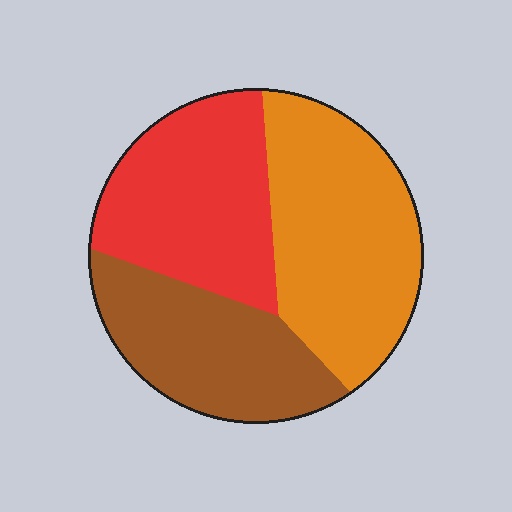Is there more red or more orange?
Orange.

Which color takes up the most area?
Orange, at roughly 40%.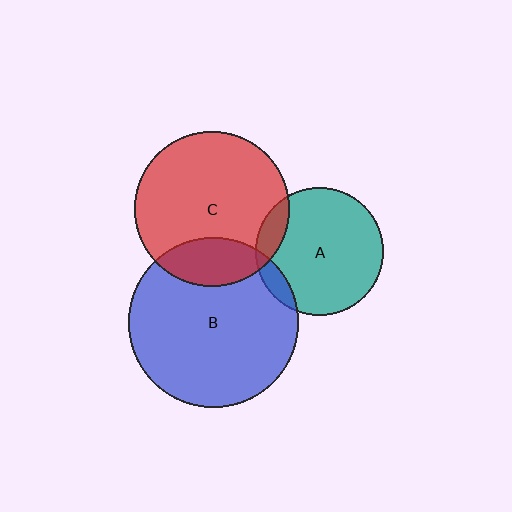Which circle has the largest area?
Circle B (blue).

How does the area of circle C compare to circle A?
Approximately 1.5 times.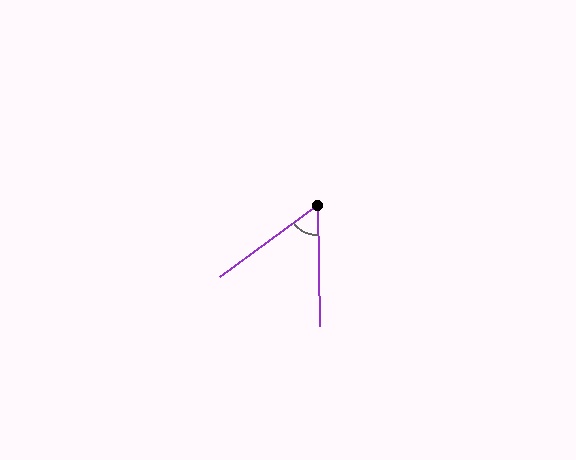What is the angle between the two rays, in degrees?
Approximately 55 degrees.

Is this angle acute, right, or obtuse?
It is acute.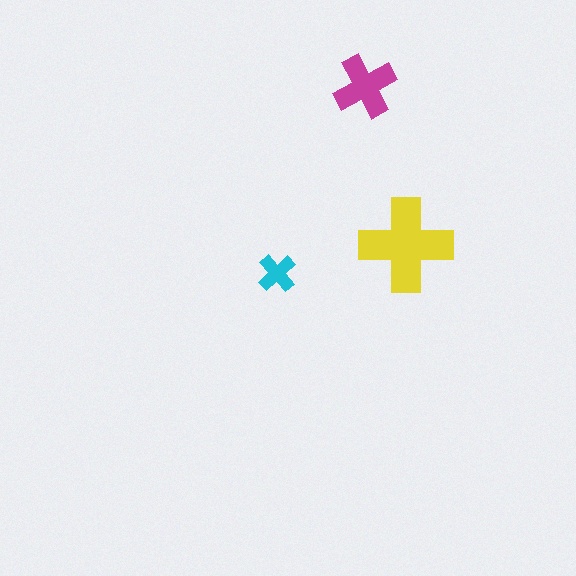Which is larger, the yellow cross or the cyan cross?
The yellow one.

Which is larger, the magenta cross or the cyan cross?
The magenta one.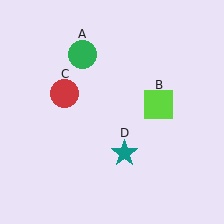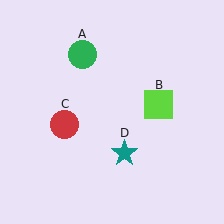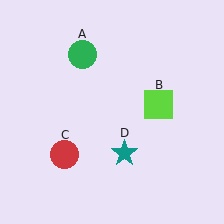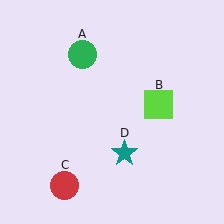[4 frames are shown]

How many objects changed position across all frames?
1 object changed position: red circle (object C).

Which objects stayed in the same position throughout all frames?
Green circle (object A) and lime square (object B) and teal star (object D) remained stationary.